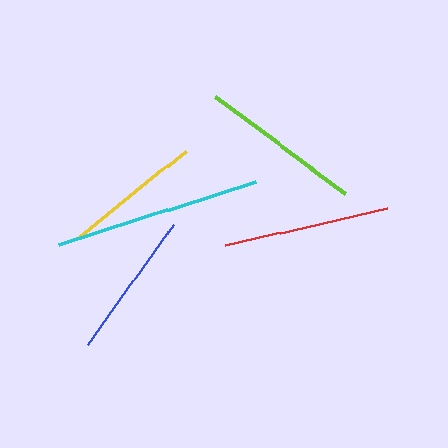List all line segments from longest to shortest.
From longest to shortest: cyan, red, lime, blue, yellow.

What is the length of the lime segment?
The lime segment is approximately 162 pixels long.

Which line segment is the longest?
The cyan line is the longest at approximately 206 pixels.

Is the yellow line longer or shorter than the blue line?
The blue line is longer than the yellow line.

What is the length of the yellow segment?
The yellow segment is approximately 137 pixels long.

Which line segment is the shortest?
The yellow line is the shortest at approximately 137 pixels.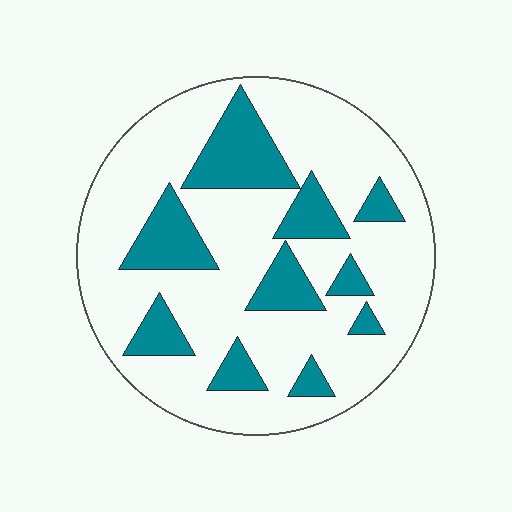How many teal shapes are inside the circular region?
10.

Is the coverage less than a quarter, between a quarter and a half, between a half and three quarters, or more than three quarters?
Less than a quarter.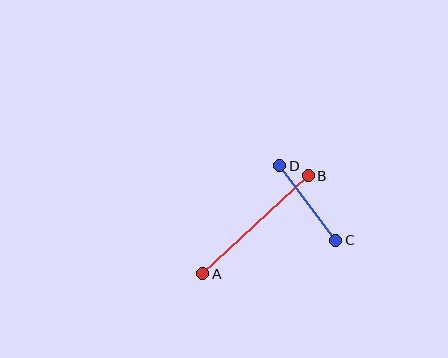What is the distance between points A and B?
The distance is approximately 144 pixels.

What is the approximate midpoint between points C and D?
The midpoint is at approximately (308, 203) pixels.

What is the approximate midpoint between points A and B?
The midpoint is at approximately (256, 225) pixels.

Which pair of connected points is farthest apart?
Points A and B are farthest apart.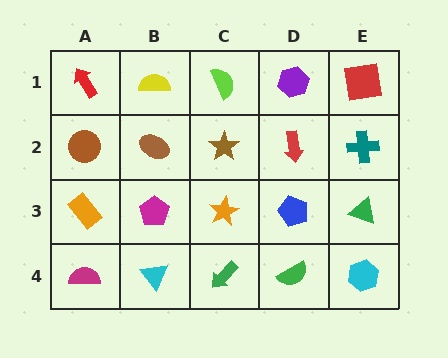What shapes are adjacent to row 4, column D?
A blue pentagon (row 3, column D), a green arrow (row 4, column C), a cyan hexagon (row 4, column E).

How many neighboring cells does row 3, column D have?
4.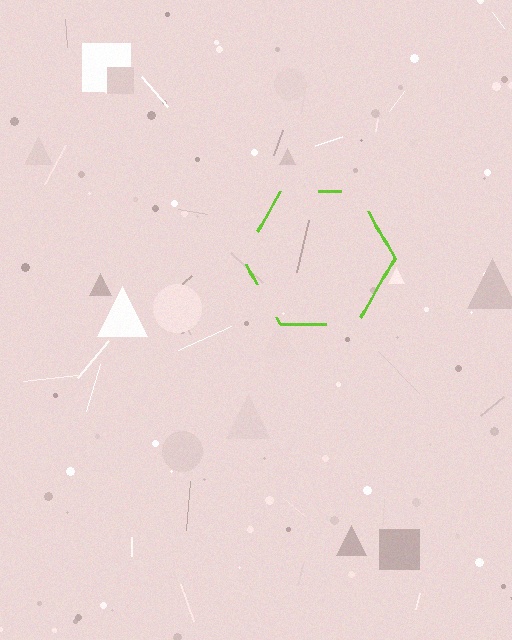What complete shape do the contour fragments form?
The contour fragments form a hexagon.